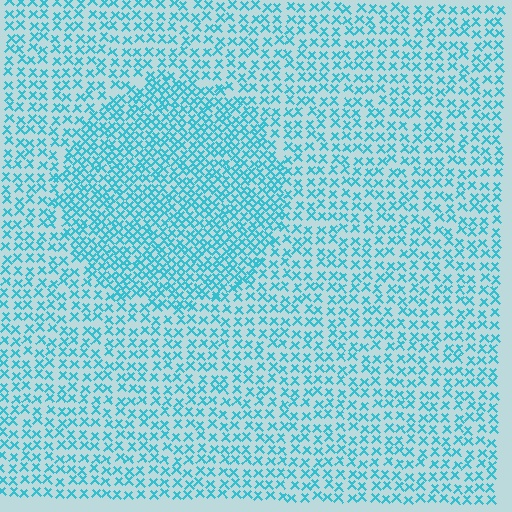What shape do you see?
I see a circle.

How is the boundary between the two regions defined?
The boundary is defined by a change in element density (approximately 1.7x ratio). All elements are the same color, size, and shape.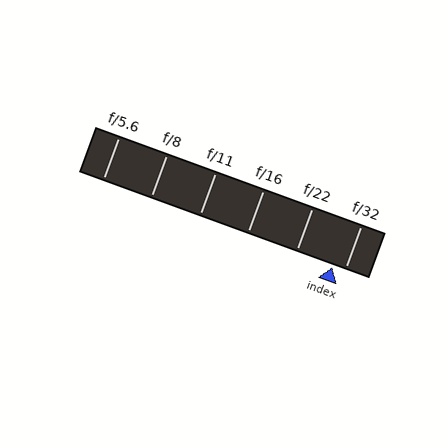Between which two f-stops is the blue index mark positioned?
The index mark is between f/22 and f/32.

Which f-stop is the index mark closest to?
The index mark is closest to f/32.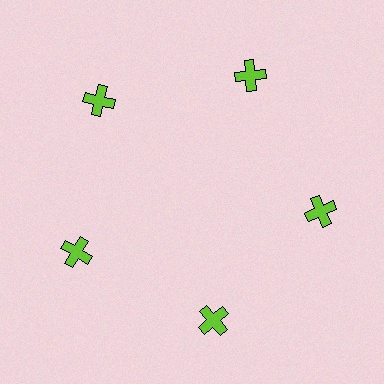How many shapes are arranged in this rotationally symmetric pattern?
There are 5 shapes, arranged in 5 groups of 1.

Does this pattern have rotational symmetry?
Yes, this pattern has 5-fold rotational symmetry. It looks the same after rotating 72 degrees around the center.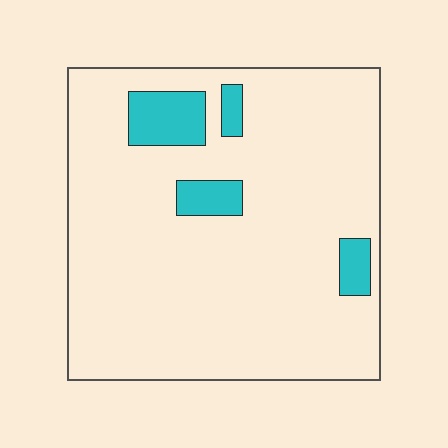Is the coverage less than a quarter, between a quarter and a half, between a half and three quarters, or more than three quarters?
Less than a quarter.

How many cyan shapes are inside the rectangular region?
4.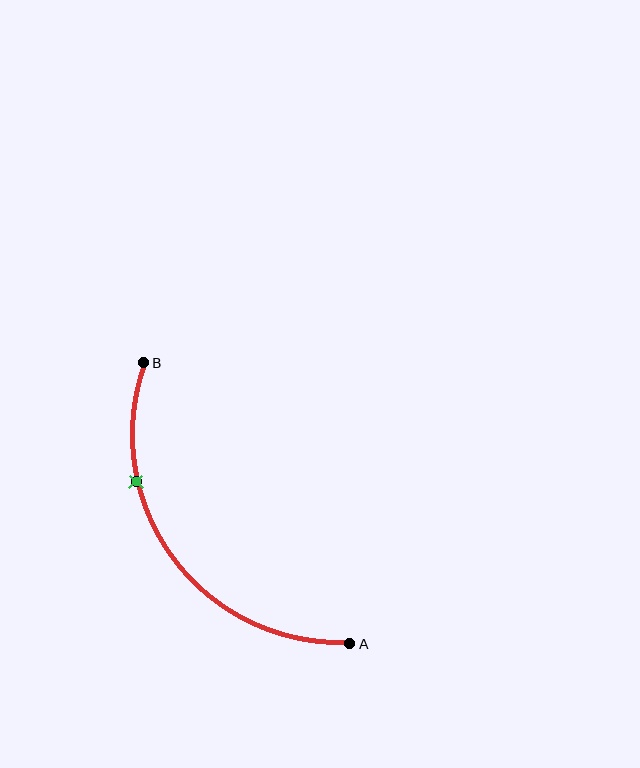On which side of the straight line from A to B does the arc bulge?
The arc bulges below and to the left of the straight line connecting A and B.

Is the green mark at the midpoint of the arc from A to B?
No. The green mark lies on the arc but is closer to endpoint B. The arc midpoint would be at the point on the curve equidistant along the arc from both A and B.